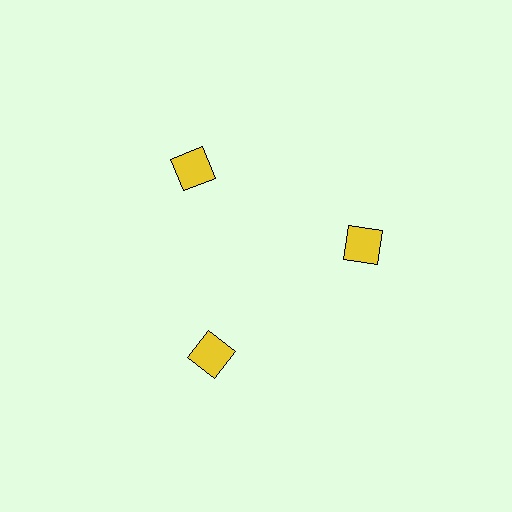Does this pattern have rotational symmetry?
Yes, this pattern has 3-fold rotational symmetry. It looks the same after rotating 120 degrees around the center.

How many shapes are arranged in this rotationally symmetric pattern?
There are 3 shapes, arranged in 3 groups of 1.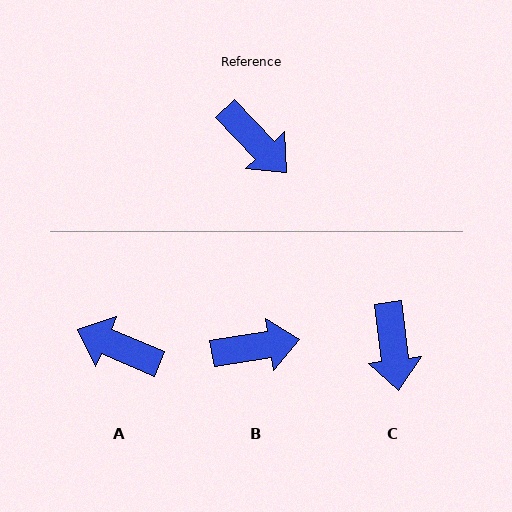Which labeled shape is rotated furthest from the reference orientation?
A, about 157 degrees away.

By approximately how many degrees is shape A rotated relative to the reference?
Approximately 157 degrees clockwise.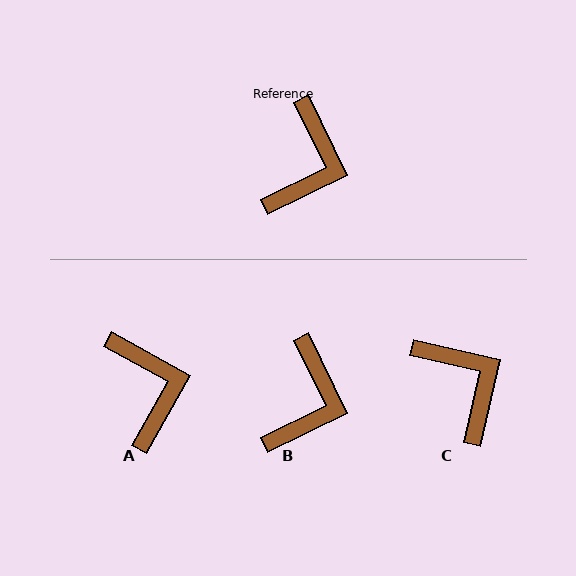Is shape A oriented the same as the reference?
No, it is off by about 35 degrees.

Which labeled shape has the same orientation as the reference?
B.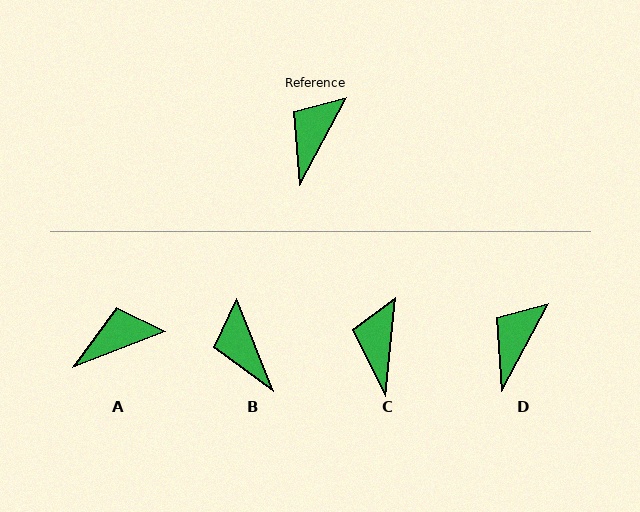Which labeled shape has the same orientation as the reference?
D.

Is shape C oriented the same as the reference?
No, it is off by about 22 degrees.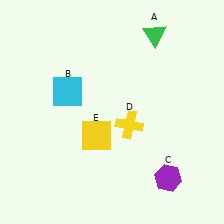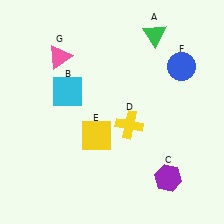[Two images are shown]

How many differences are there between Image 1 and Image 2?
There are 2 differences between the two images.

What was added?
A blue circle (F), a pink triangle (G) were added in Image 2.